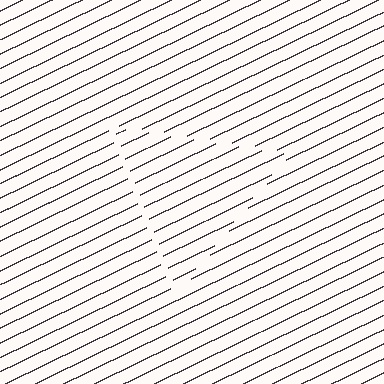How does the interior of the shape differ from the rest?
The interior of the shape contains the same grating, shifted by half a period — the contour is defined by the phase discontinuity where line-ends from the inner and outer gratings abut.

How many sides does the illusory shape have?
3 sides — the line-ends trace a triangle.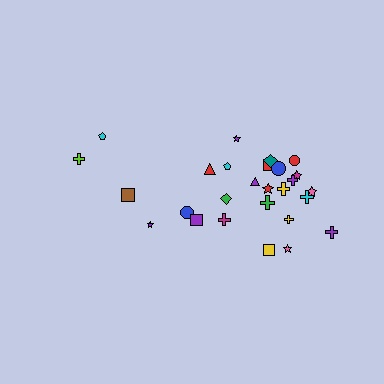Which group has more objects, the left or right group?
The right group.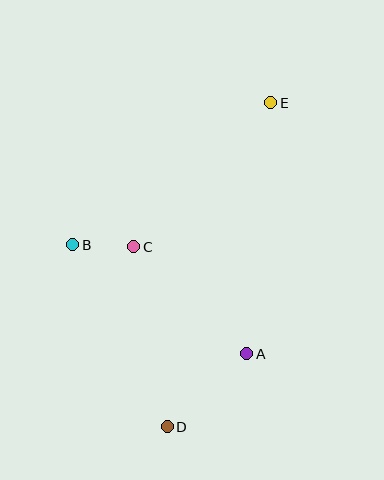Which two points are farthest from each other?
Points D and E are farthest from each other.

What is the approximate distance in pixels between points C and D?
The distance between C and D is approximately 183 pixels.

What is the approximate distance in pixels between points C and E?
The distance between C and E is approximately 199 pixels.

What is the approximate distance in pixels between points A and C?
The distance between A and C is approximately 155 pixels.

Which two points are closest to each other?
Points B and C are closest to each other.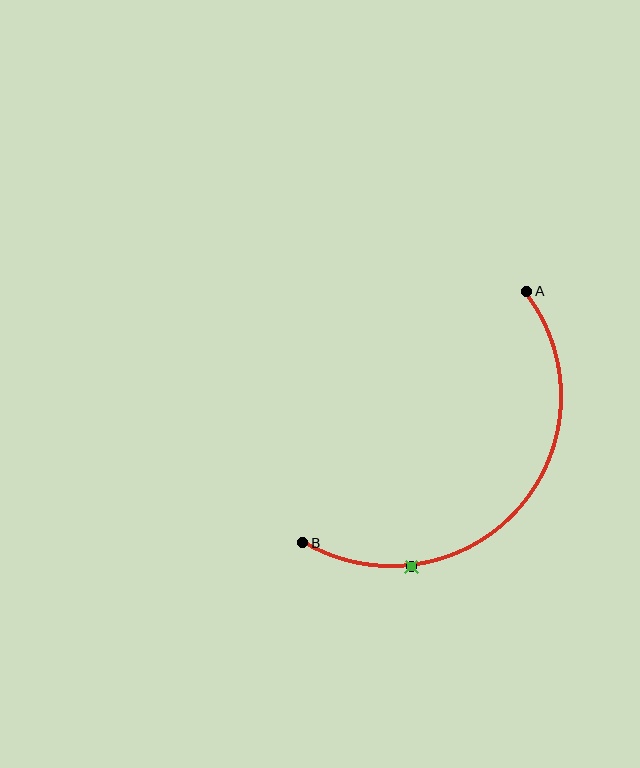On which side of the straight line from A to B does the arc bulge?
The arc bulges below and to the right of the straight line connecting A and B.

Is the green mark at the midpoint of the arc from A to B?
No. The green mark lies on the arc but is closer to endpoint B. The arc midpoint would be at the point on the curve equidistant along the arc from both A and B.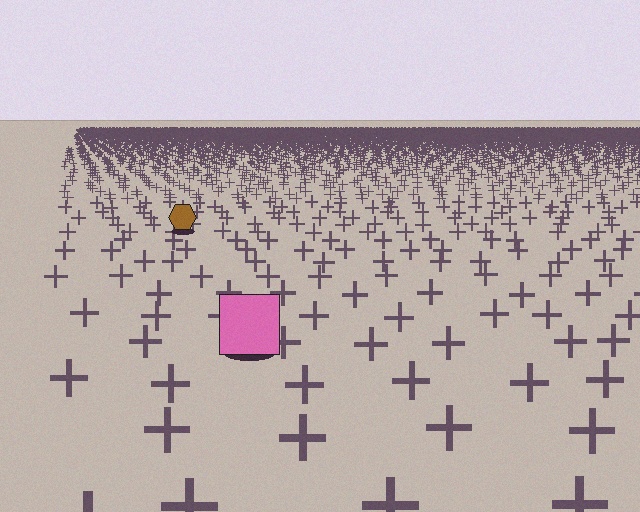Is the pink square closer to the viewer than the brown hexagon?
Yes. The pink square is closer — you can tell from the texture gradient: the ground texture is coarser near it.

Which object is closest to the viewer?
The pink square is closest. The texture marks near it are larger and more spread out.